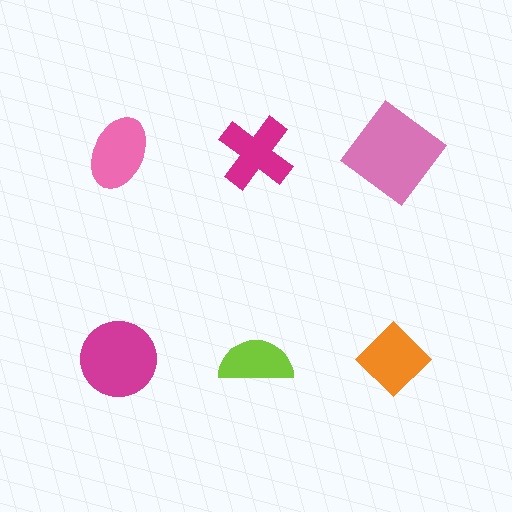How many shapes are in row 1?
3 shapes.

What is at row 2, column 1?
A magenta circle.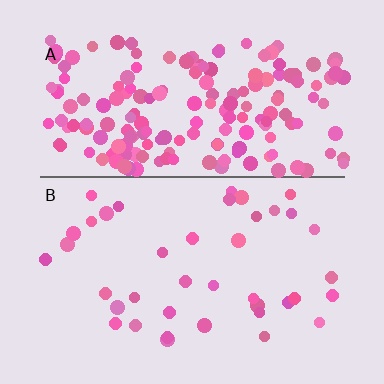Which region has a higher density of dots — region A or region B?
A (the top).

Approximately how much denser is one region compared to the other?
Approximately 4.6× — region A over region B.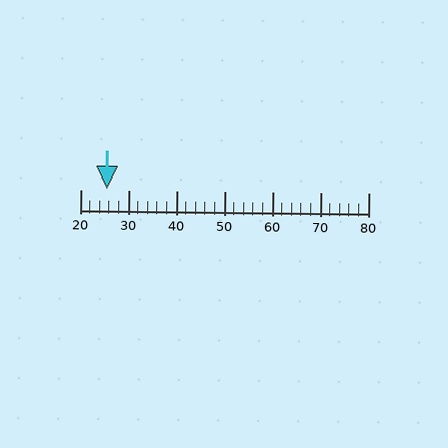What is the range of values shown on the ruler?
The ruler shows values from 20 to 80.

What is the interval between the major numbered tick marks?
The major tick marks are spaced 10 units apart.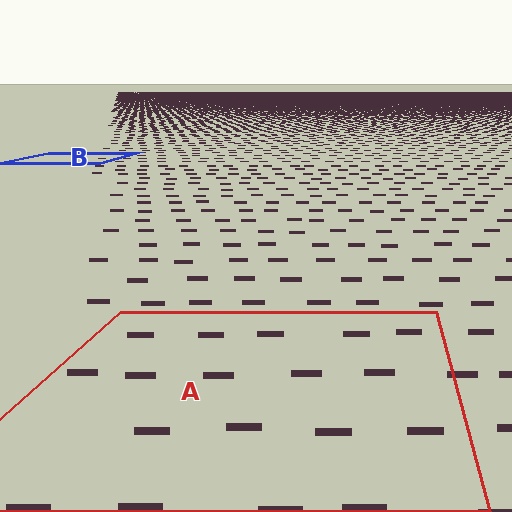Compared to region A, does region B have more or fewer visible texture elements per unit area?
Region B has more texture elements per unit area — they are packed more densely because it is farther away.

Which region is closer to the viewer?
Region A is closer. The texture elements there are larger and more spread out.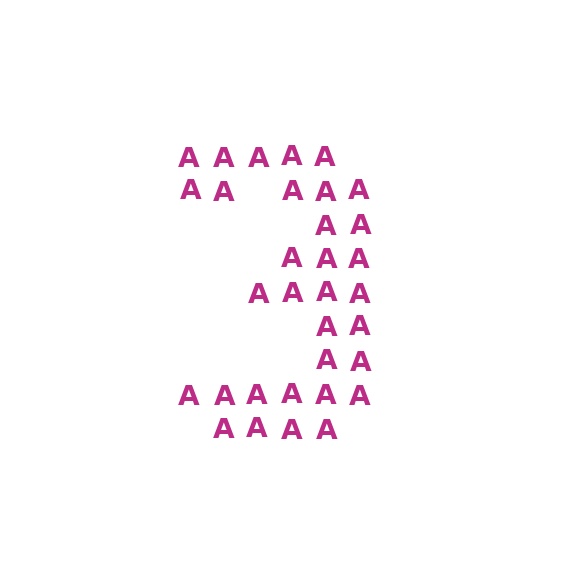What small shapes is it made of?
It is made of small letter A's.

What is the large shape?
The large shape is the digit 3.